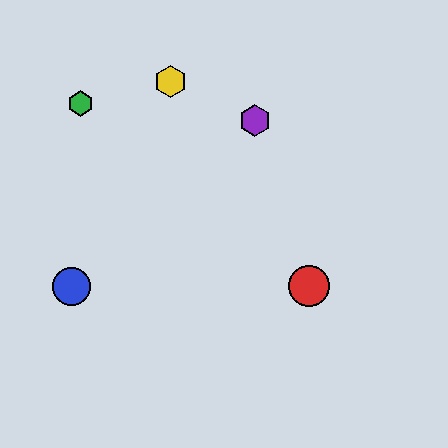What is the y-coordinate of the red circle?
The red circle is at y≈286.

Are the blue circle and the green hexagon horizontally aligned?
No, the blue circle is at y≈286 and the green hexagon is at y≈104.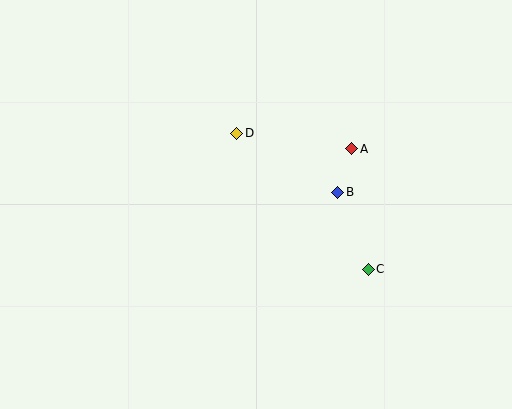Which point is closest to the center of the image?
Point D at (237, 133) is closest to the center.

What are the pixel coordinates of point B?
Point B is at (338, 192).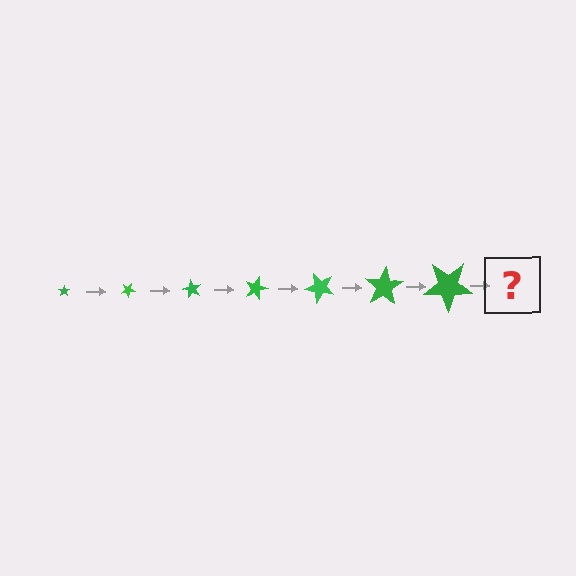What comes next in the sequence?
The next element should be a star, larger than the previous one and rotated 210 degrees from the start.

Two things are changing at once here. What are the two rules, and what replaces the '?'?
The two rules are that the star grows larger each step and it rotates 30 degrees each step. The '?' should be a star, larger than the previous one and rotated 210 degrees from the start.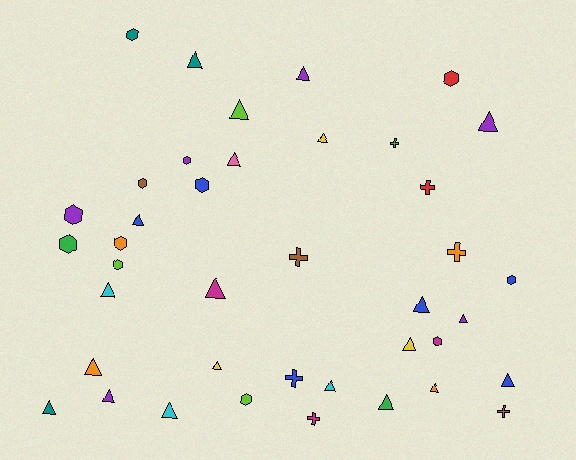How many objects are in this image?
There are 40 objects.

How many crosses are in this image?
There are 7 crosses.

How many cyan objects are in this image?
There are 3 cyan objects.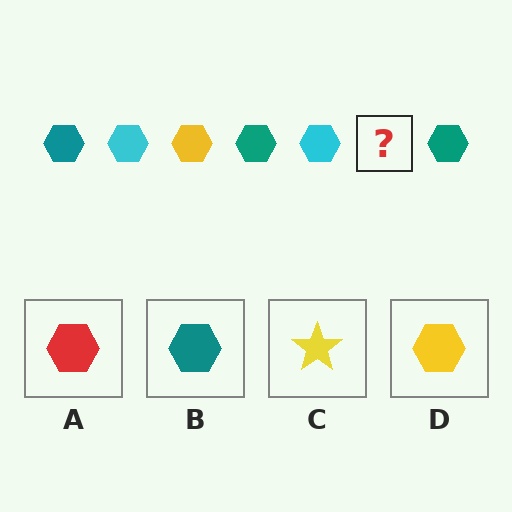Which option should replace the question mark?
Option D.